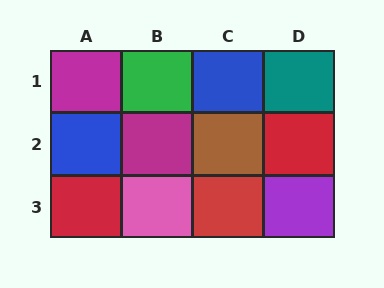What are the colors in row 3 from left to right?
Red, pink, red, purple.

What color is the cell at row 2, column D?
Red.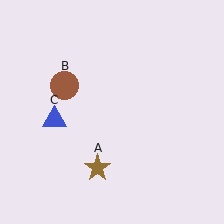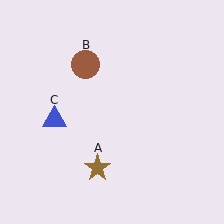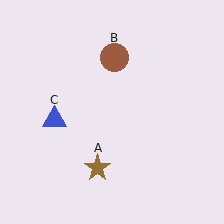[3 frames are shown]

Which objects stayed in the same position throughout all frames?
Brown star (object A) and blue triangle (object C) remained stationary.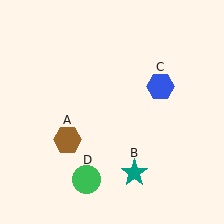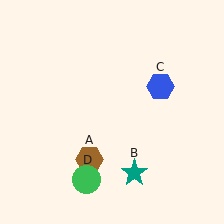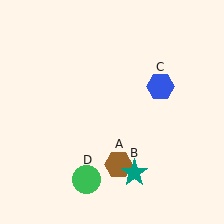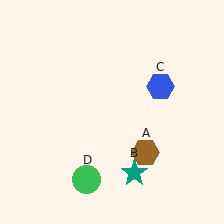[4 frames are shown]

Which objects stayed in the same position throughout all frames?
Teal star (object B) and blue hexagon (object C) and green circle (object D) remained stationary.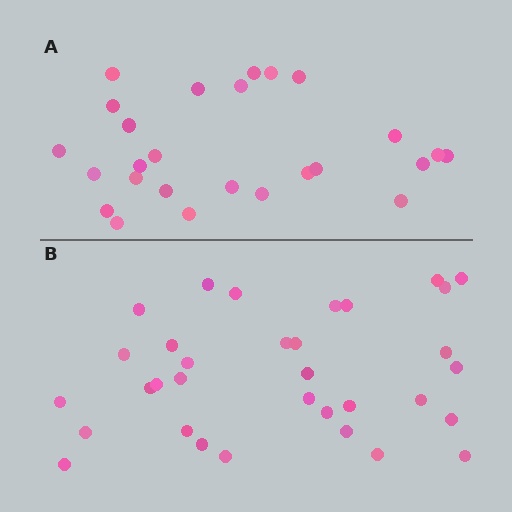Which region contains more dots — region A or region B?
Region B (the bottom region) has more dots.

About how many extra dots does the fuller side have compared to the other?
Region B has roughly 8 or so more dots than region A.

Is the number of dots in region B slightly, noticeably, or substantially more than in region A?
Region B has noticeably more, but not dramatically so. The ratio is roughly 1.3 to 1.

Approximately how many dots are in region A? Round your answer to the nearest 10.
About 30 dots. (The exact count is 26, which rounds to 30.)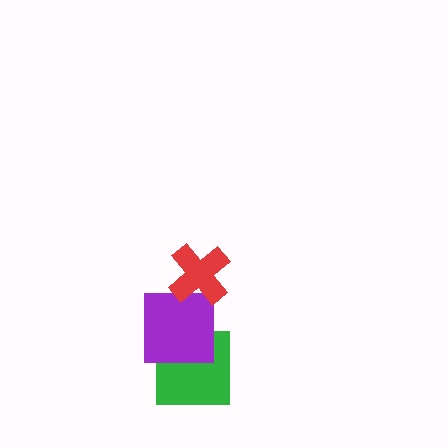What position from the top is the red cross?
The red cross is 1st from the top.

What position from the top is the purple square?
The purple square is 2nd from the top.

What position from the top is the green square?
The green square is 3rd from the top.